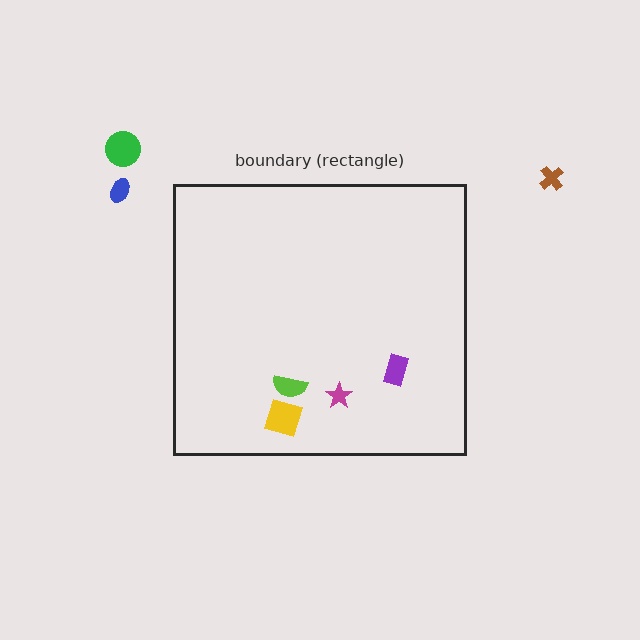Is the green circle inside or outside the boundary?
Outside.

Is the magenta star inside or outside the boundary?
Inside.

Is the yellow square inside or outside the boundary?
Inside.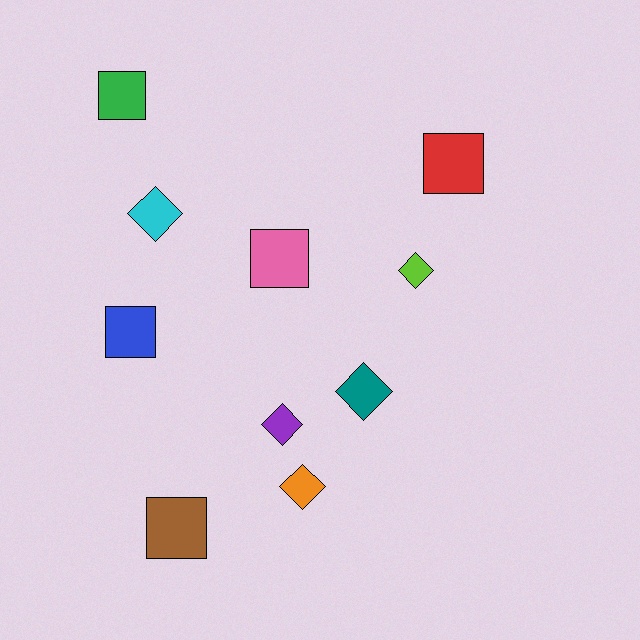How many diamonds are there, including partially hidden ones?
There are 5 diamonds.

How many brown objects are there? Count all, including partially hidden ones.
There is 1 brown object.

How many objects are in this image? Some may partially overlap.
There are 10 objects.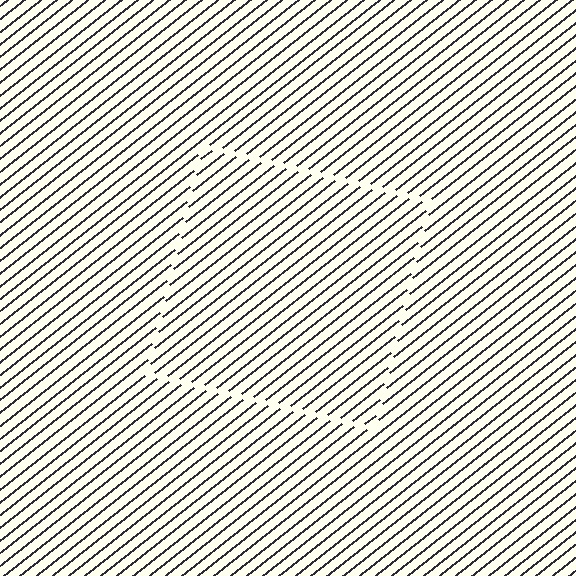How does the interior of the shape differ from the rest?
The interior of the shape contains the same grating, shifted by half a period — the contour is defined by the phase discontinuity where line-ends from the inner and outer gratings abut.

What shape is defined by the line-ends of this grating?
An illusory square. The interior of the shape contains the same grating, shifted by half a period — the contour is defined by the phase discontinuity where line-ends from the inner and outer gratings abut.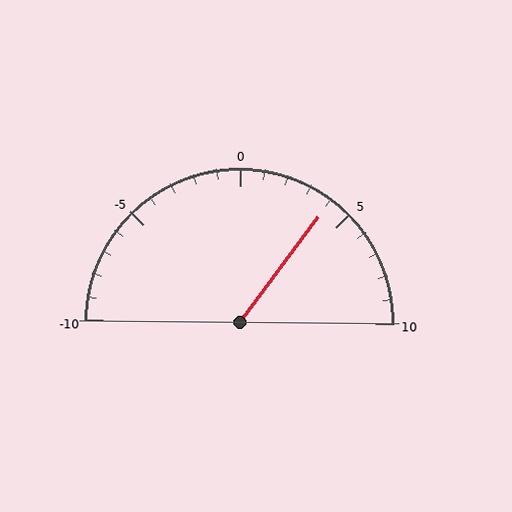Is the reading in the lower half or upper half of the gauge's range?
The reading is in the upper half of the range (-10 to 10).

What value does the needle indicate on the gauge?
The needle indicates approximately 4.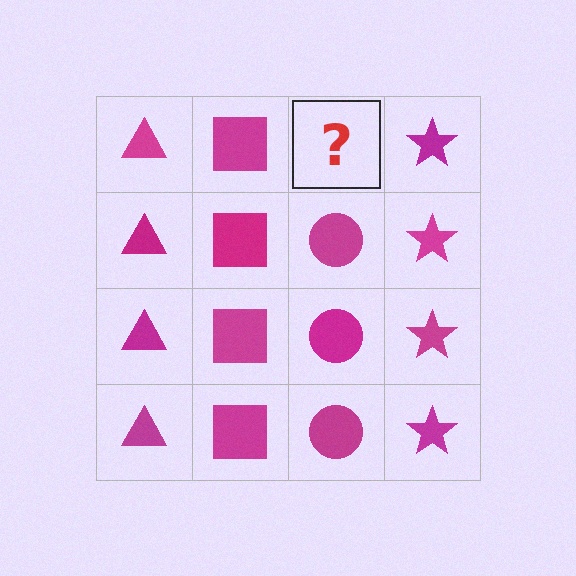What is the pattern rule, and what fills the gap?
The rule is that each column has a consistent shape. The gap should be filled with a magenta circle.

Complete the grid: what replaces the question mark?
The question mark should be replaced with a magenta circle.